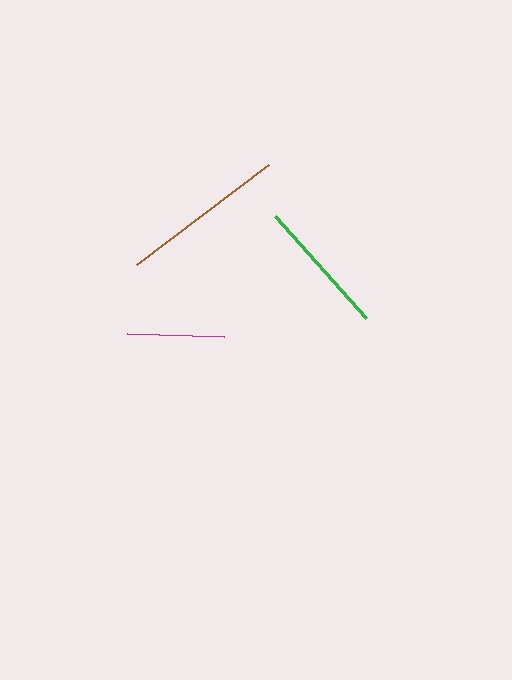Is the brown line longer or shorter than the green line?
The brown line is longer than the green line.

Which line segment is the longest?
The brown line is the longest at approximately 165 pixels.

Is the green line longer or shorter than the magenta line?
The green line is longer than the magenta line.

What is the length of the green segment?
The green segment is approximately 137 pixels long.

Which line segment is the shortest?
The magenta line is the shortest at approximately 97 pixels.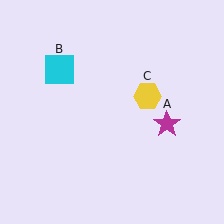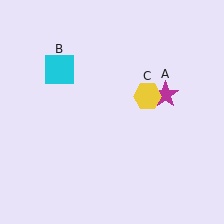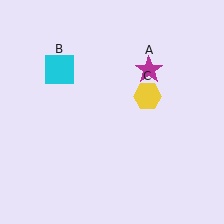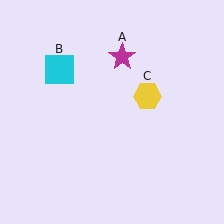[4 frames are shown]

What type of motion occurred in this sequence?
The magenta star (object A) rotated counterclockwise around the center of the scene.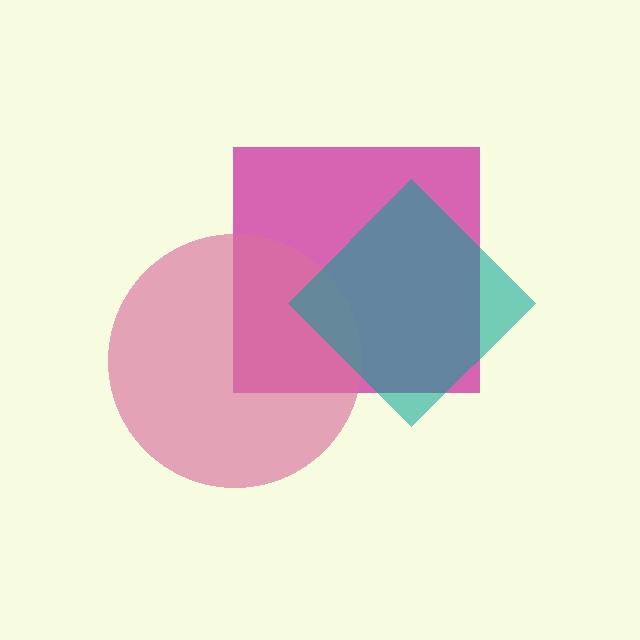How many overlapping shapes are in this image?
There are 3 overlapping shapes in the image.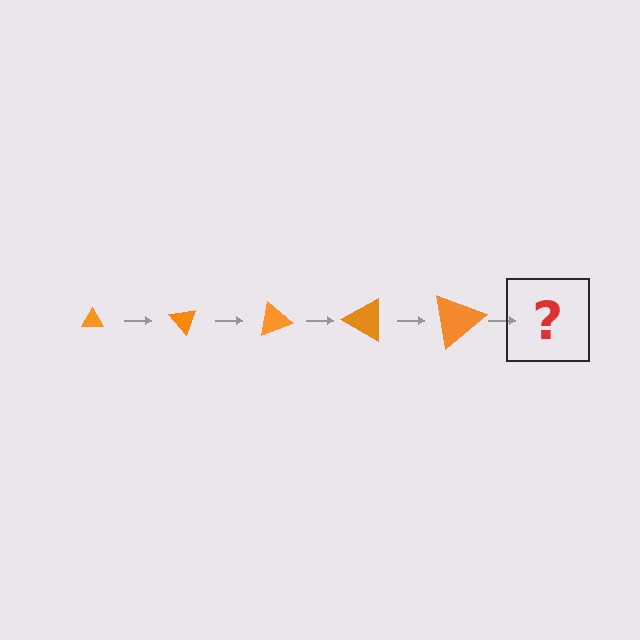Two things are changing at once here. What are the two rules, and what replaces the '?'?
The two rules are that the triangle grows larger each step and it rotates 50 degrees each step. The '?' should be a triangle, larger than the previous one and rotated 250 degrees from the start.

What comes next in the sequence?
The next element should be a triangle, larger than the previous one and rotated 250 degrees from the start.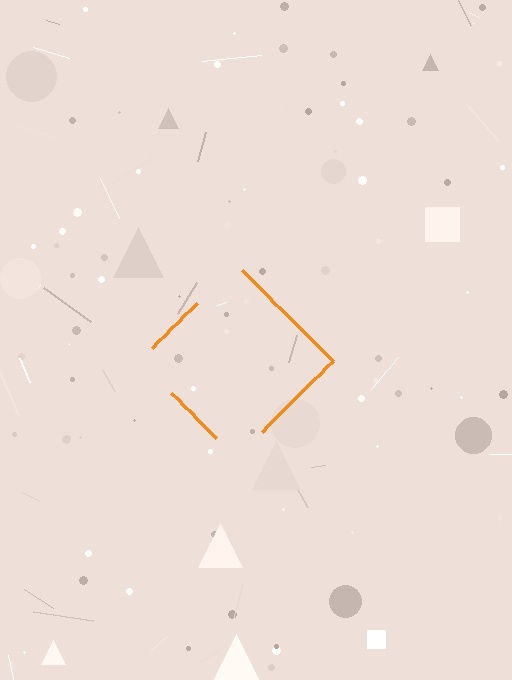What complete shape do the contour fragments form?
The contour fragments form a diamond.